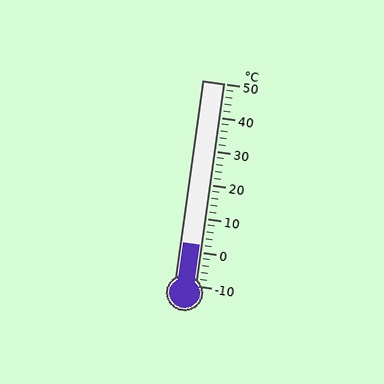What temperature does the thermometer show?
The thermometer shows approximately 2°C.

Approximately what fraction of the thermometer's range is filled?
The thermometer is filled to approximately 20% of its range.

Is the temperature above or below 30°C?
The temperature is below 30°C.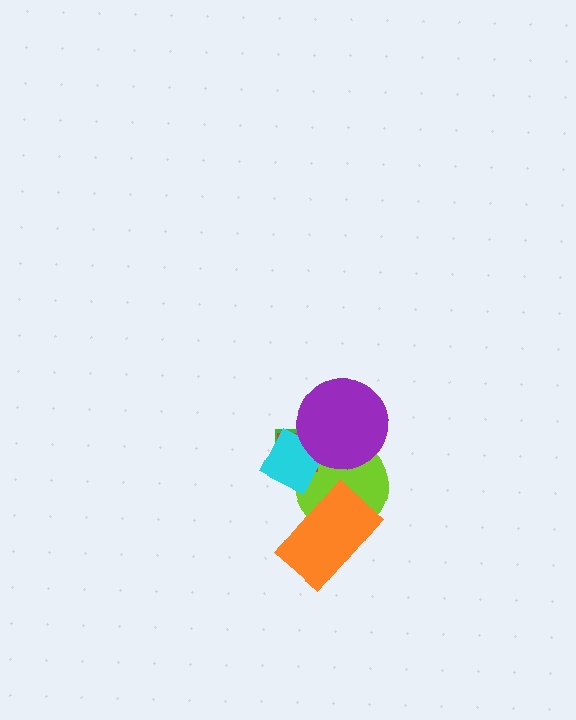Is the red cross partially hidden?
Yes, it is partially covered by another shape.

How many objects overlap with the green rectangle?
4 objects overlap with the green rectangle.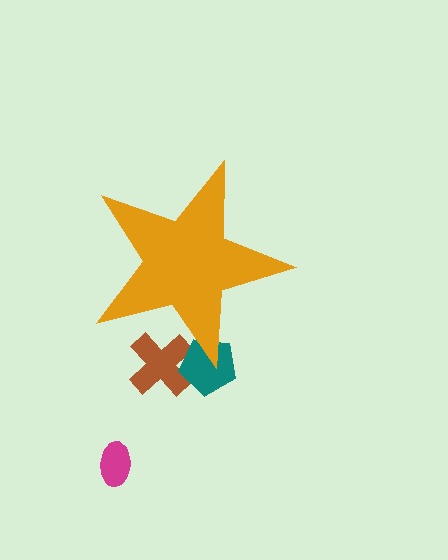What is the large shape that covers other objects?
An orange star.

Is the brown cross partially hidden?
Yes, the brown cross is partially hidden behind the orange star.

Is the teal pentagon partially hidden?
Yes, the teal pentagon is partially hidden behind the orange star.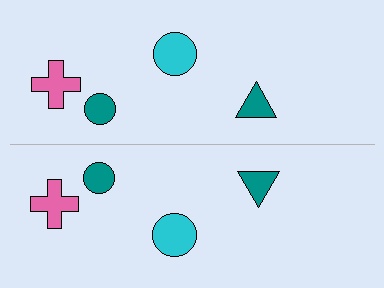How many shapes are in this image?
There are 8 shapes in this image.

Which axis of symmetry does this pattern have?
The pattern has a horizontal axis of symmetry running through the center of the image.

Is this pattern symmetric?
Yes, this pattern has bilateral (reflection) symmetry.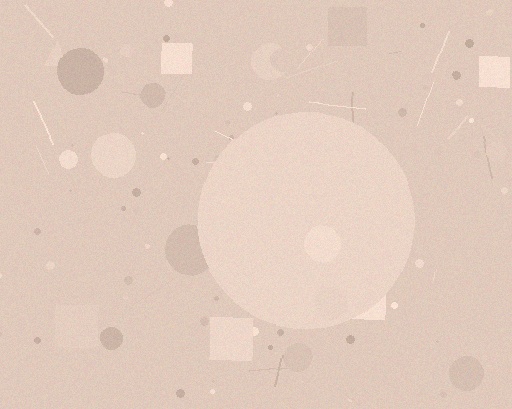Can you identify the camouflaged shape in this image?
The camouflaged shape is a circle.